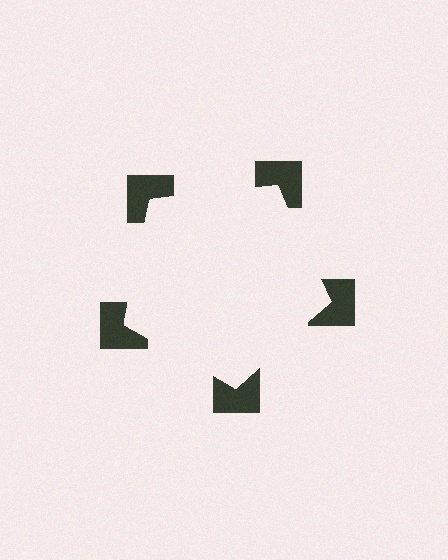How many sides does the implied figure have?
5 sides.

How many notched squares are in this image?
There are 5 — one at each vertex of the illusory pentagon.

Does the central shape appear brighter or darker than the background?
It typically appears slightly brighter than the background, even though no actual brightness change is drawn.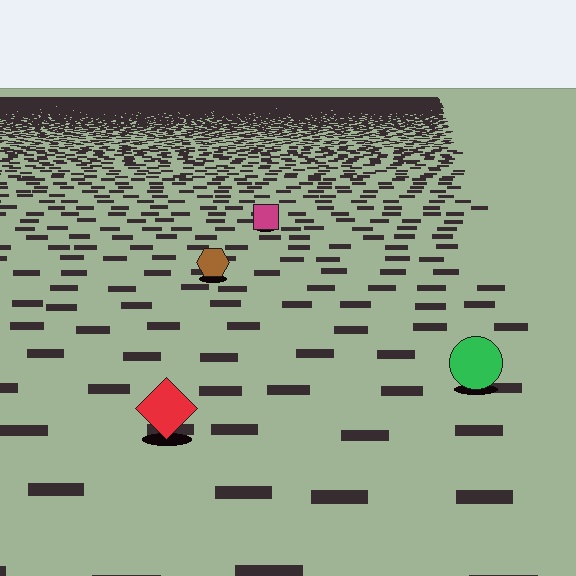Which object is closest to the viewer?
The red diamond is closest. The texture marks near it are larger and more spread out.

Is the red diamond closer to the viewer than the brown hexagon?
Yes. The red diamond is closer — you can tell from the texture gradient: the ground texture is coarser near it.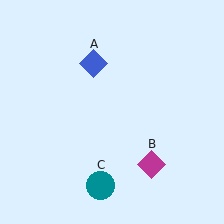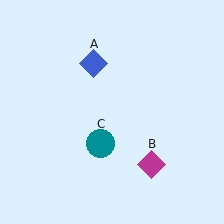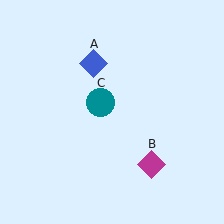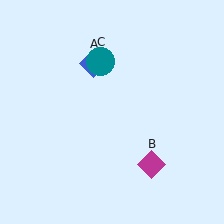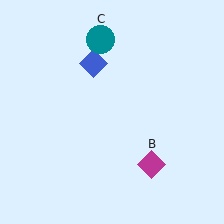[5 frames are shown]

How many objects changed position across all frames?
1 object changed position: teal circle (object C).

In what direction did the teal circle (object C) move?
The teal circle (object C) moved up.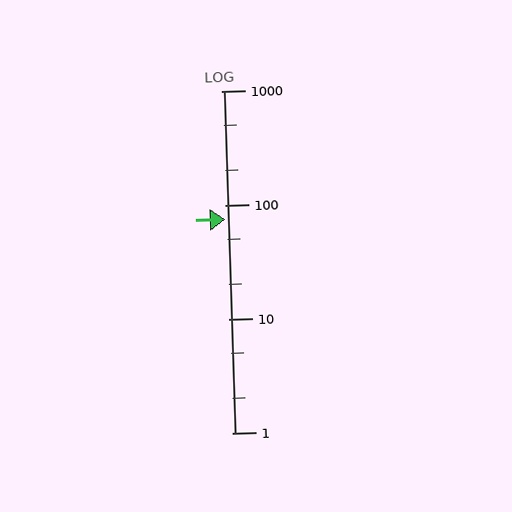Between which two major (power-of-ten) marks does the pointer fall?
The pointer is between 10 and 100.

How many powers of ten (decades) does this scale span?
The scale spans 3 decades, from 1 to 1000.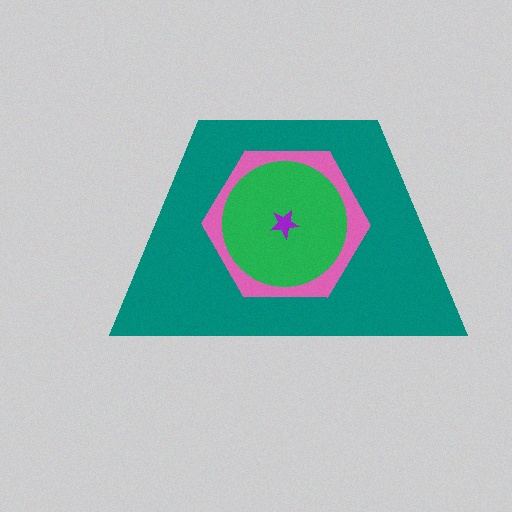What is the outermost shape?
The teal trapezoid.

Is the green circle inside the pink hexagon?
Yes.